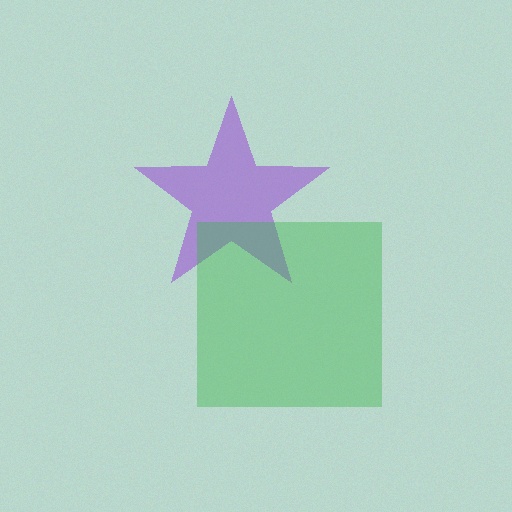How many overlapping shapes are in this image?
There are 2 overlapping shapes in the image.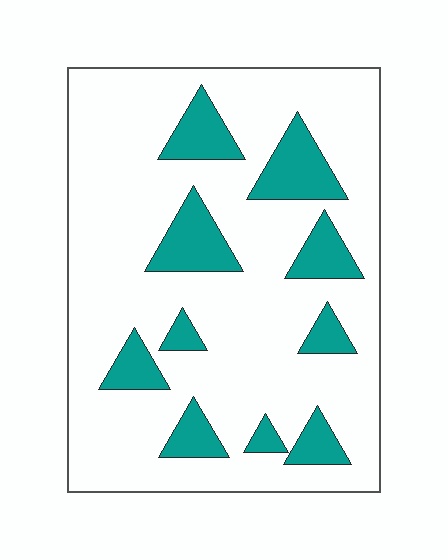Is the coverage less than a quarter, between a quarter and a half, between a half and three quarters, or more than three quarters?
Less than a quarter.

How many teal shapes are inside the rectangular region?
10.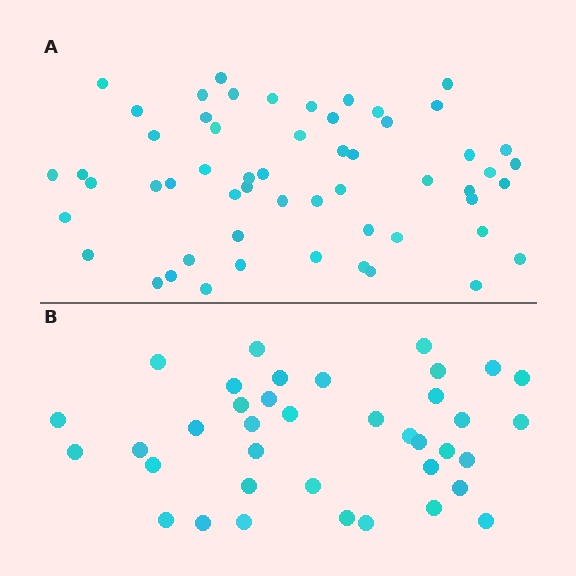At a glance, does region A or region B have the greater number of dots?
Region A (the top region) has more dots.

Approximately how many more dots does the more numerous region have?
Region A has approximately 20 more dots than region B.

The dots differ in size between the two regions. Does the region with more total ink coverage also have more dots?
No. Region B has more total ink coverage because its dots are larger, but region A actually contains more individual dots. Total area can be misleading — the number of items is what matters here.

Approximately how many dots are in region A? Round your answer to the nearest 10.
About 60 dots. (The exact count is 56, which rounds to 60.)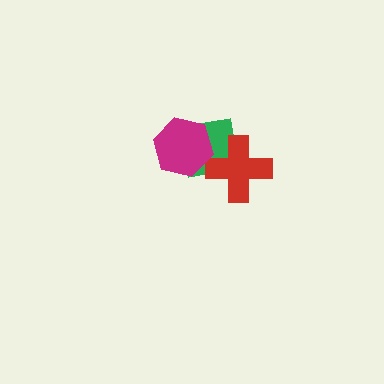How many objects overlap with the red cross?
1 object overlaps with the red cross.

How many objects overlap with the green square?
2 objects overlap with the green square.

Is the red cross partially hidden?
No, no other shape covers it.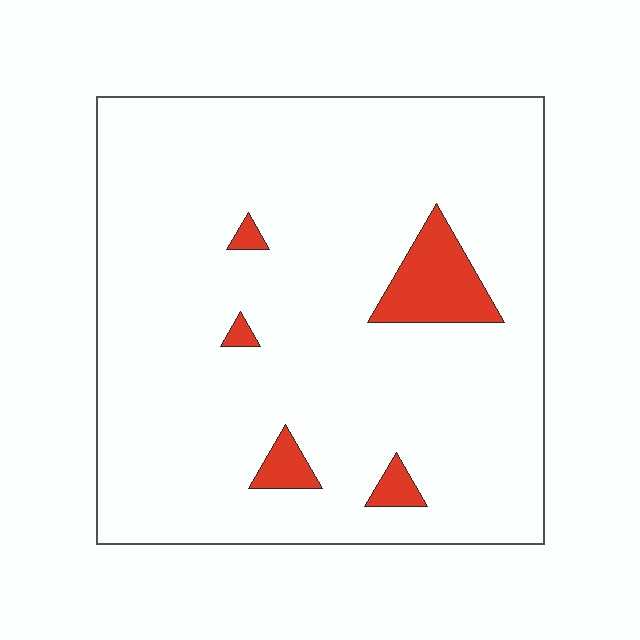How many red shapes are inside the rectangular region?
5.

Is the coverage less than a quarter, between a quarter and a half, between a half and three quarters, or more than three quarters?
Less than a quarter.